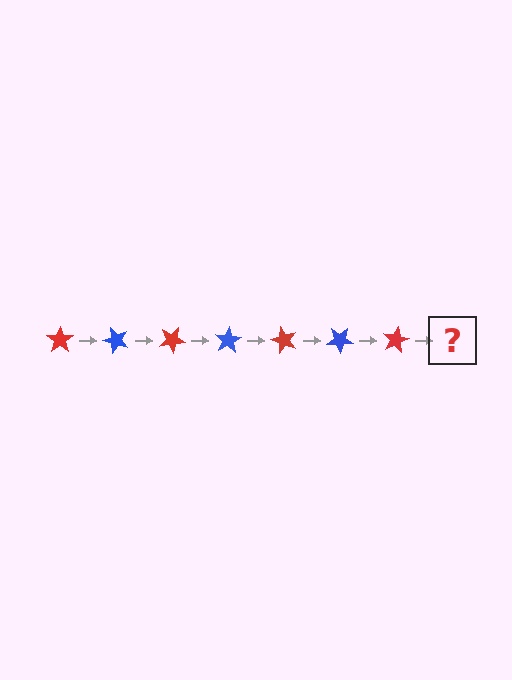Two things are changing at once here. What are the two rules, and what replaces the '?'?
The two rules are that it rotates 50 degrees each step and the color cycles through red and blue. The '?' should be a blue star, rotated 350 degrees from the start.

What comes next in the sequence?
The next element should be a blue star, rotated 350 degrees from the start.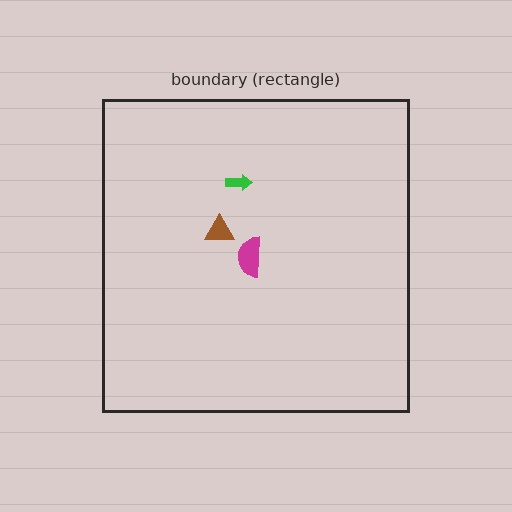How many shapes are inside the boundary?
3 inside, 0 outside.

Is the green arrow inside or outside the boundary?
Inside.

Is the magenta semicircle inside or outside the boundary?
Inside.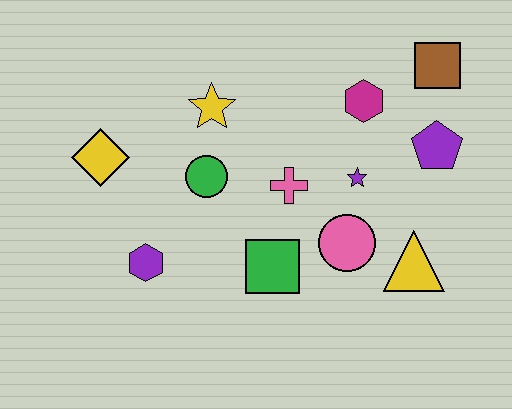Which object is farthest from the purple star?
The yellow diamond is farthest from the purple star.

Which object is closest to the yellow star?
The green circle is closest to the yellow star.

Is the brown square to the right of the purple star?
Yes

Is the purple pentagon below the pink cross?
No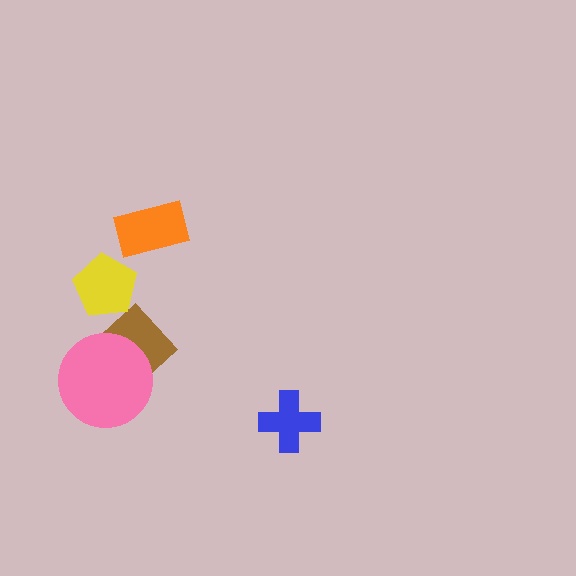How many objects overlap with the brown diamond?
2 objects overlap with the brown diamond.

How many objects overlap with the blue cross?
0 objects overlap with the blue cross.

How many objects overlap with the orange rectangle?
0 objects overlap with the orange rectangle.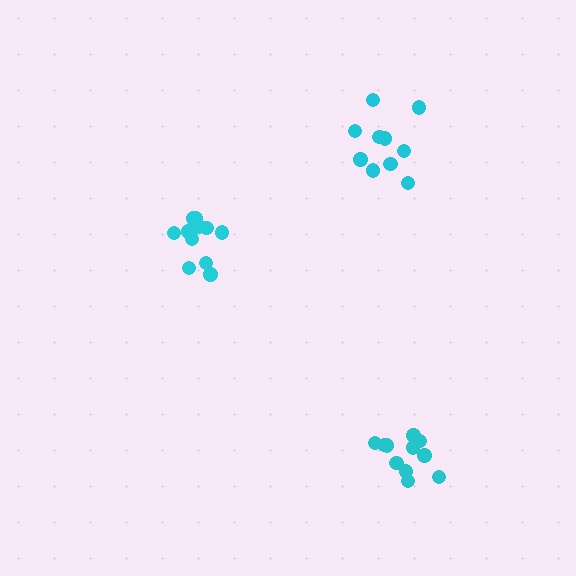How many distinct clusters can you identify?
There are 3 distinct clusters.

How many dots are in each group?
Group 1: 12 dots, Group 2: 10 dots, Group 3: 12 dots (34 total).